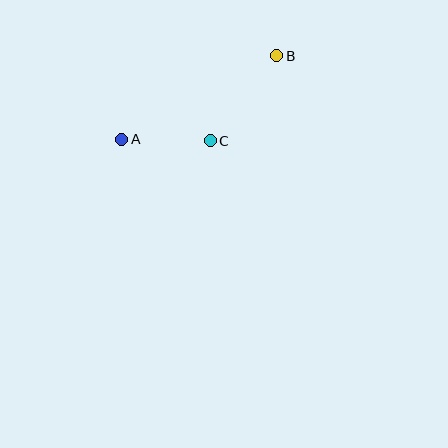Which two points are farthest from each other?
Points A and B are farthest from each other.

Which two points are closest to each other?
Points A and C are closest to each other.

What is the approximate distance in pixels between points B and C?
The distance between B and C is approximately 108 pixels.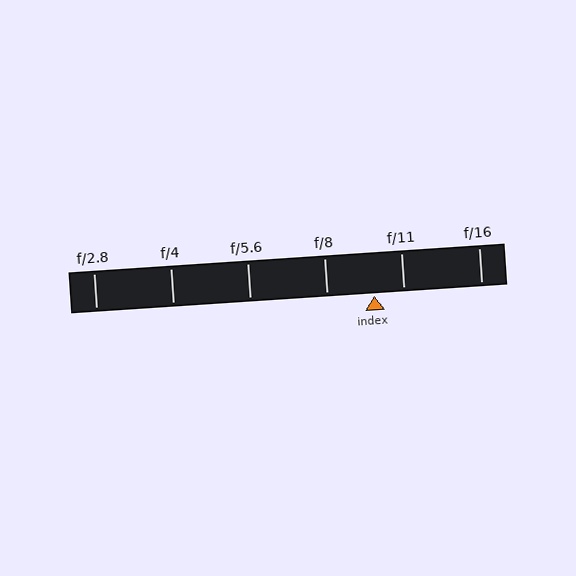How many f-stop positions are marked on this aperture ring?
There are 6 f-stop positions marked.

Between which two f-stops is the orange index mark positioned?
The index mark is between f/8 and f/11.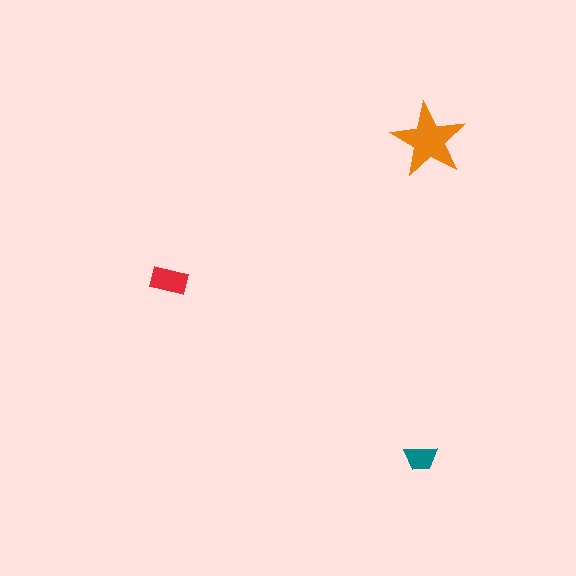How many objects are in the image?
There are 3 objects in the image.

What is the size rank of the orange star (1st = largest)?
1st.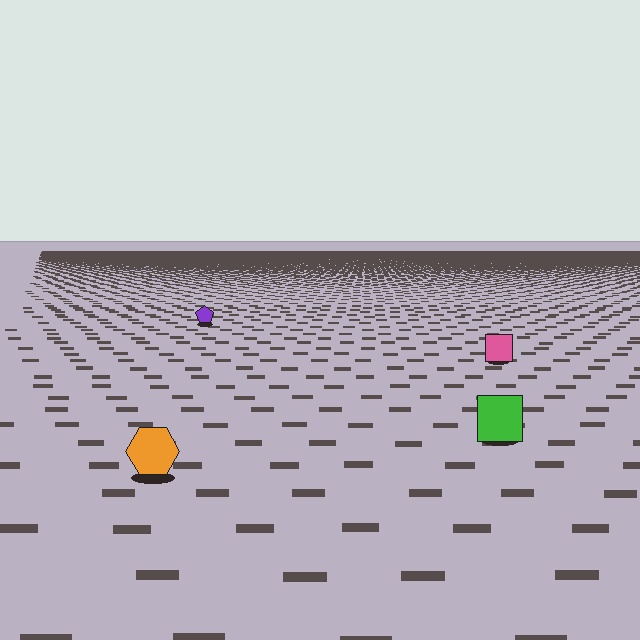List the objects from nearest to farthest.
From nearest to farthest: the orange hexagon, the green square, the pink square, the purple pentagon.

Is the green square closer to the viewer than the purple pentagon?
Yes. The green square is closer — you can tell from the texture gradient: the ground texture is coarser near it.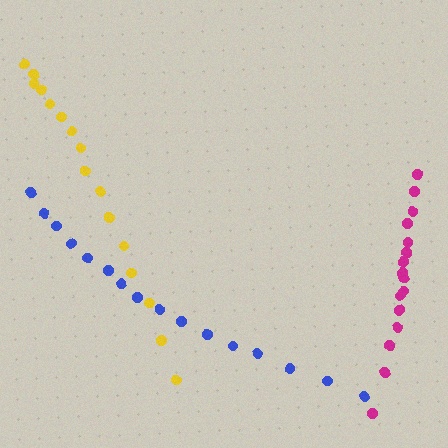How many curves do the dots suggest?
There are 3 distinct paths.